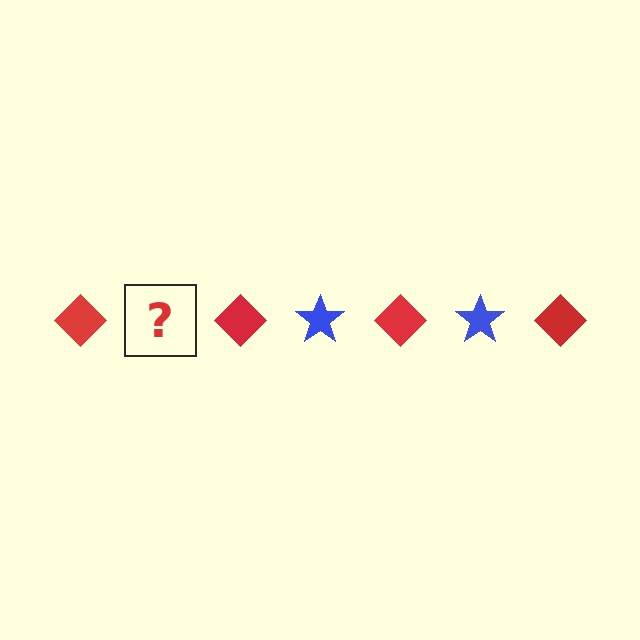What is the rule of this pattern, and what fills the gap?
The rule is that the pattern alternates between red diamond and blue star. The gap should be filled with a blue star.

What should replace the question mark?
The question mark should be replaced with a blue star.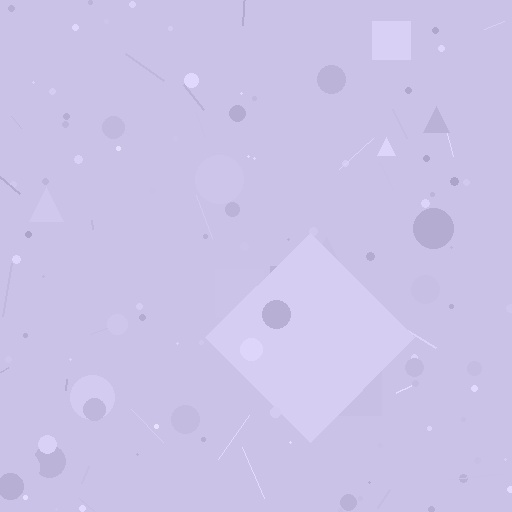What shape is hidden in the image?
A diamond is hidden in the image.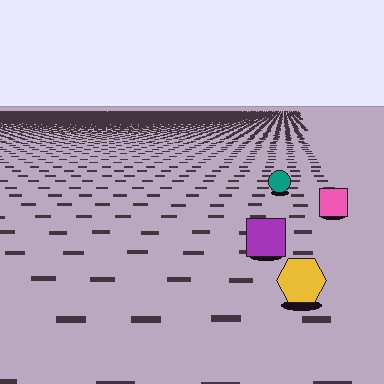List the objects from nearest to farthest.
From nearest to farthest: the yellow hexagon, the purple square, the pink square, the teal circle.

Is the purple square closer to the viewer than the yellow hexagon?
No. The yellow hexagon is closer — you can tell from the texture gradient: the ground texture is coarser near it.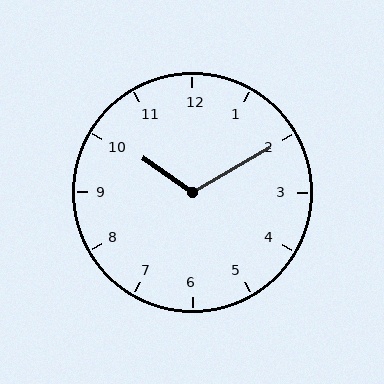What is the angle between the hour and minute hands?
Approximately 115 degrees.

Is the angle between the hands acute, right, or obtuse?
It is obtuse.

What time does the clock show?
10:10.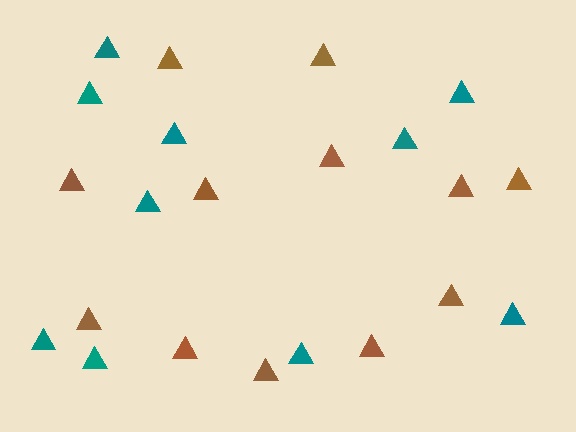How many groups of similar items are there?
There are 2 groups: one group of brown triangles (12) and one group of teal triangles (10).